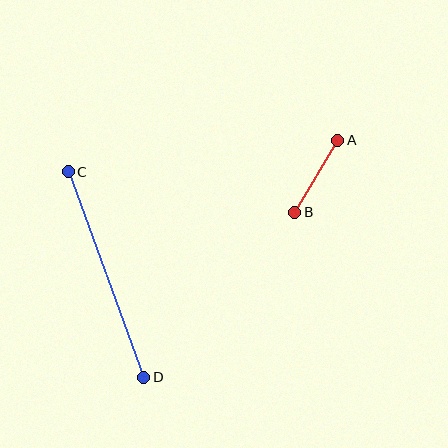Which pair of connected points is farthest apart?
Points C and D are farthest apart.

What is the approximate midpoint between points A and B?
The midpoint is at approximately (316, 176) pixels.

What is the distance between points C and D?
The distance is approximately 219 pixels.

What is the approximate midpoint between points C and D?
The midpoint is at approximately (106, 275) pixels.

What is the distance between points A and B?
The distance is approximately 84 pixels.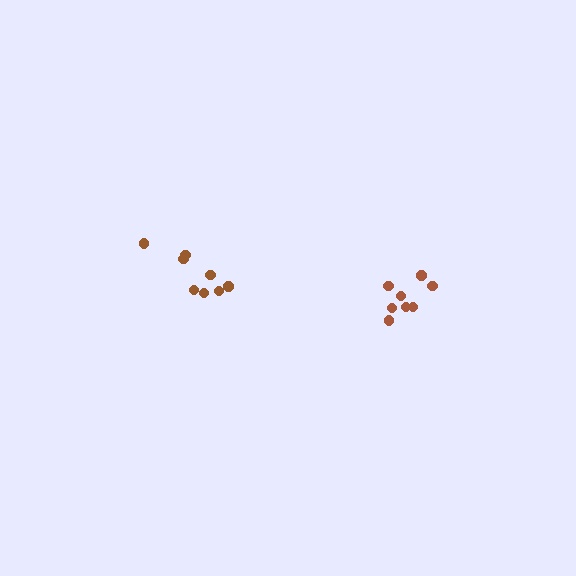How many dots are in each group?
Group 1: 8 dots, Group 2: 8 dots (16 total).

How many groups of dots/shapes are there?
There are 2 groups.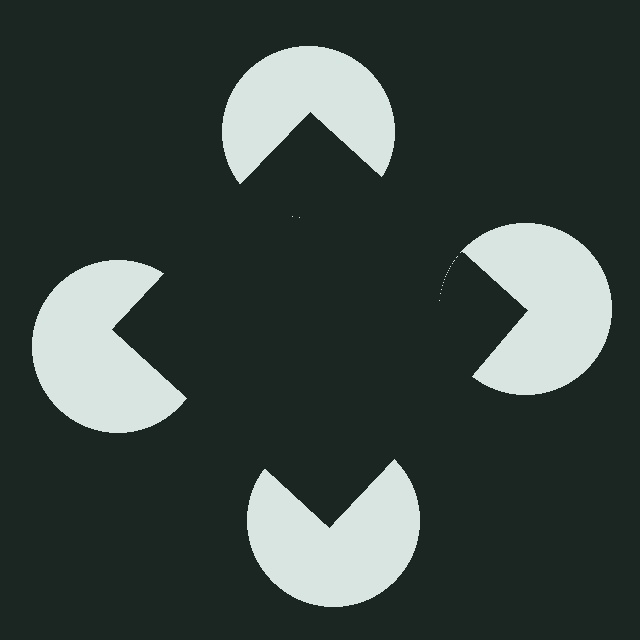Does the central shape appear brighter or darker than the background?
It typically appears slightly darker than the background, even though no actual brightness change is drawn.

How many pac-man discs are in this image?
There are 4 — one at each vertex of the illusory square.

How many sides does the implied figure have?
4 sides.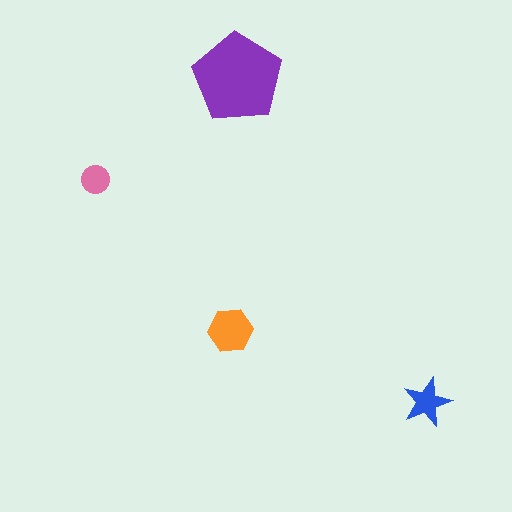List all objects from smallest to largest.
The pink circle, the blue star, the orange hexagon, the purple pentagon.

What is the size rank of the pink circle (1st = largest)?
4th.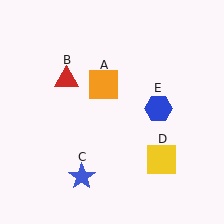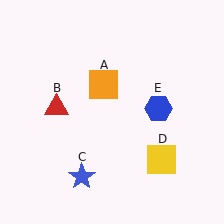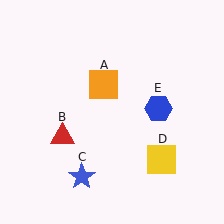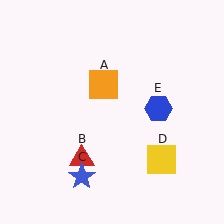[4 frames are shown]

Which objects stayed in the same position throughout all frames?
Orange square (object A) and blue star (object C) and yellow square (object D) and blue hexagon (object E) remained stationary.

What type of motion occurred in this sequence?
The red triangle (object B) rotated counterclockwise around the center of the scene.